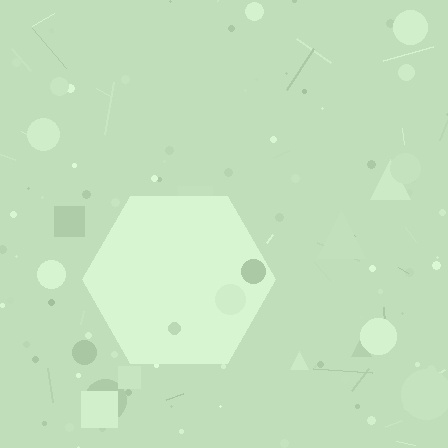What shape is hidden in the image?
A hexagon is hidden in the image.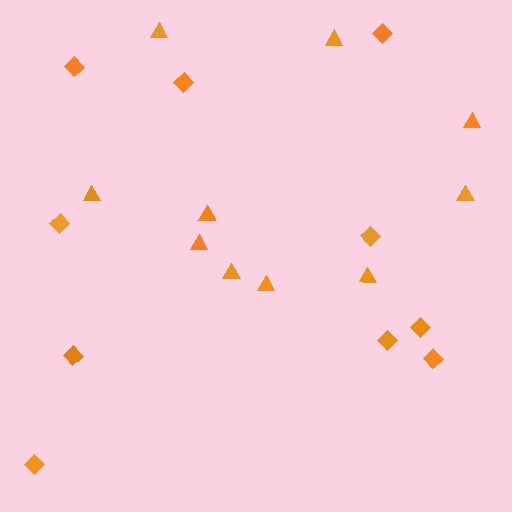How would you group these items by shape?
There are 2 groups: one group of triangles (10) and one group of diamonds (10).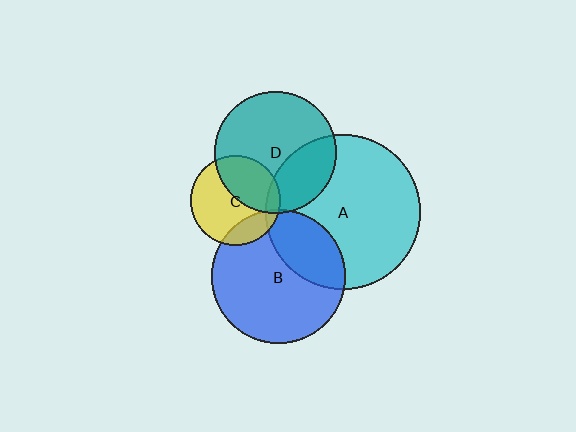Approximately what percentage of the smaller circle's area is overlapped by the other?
Approximately 5%.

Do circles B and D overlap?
Yes.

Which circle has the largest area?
Circle A (cyan).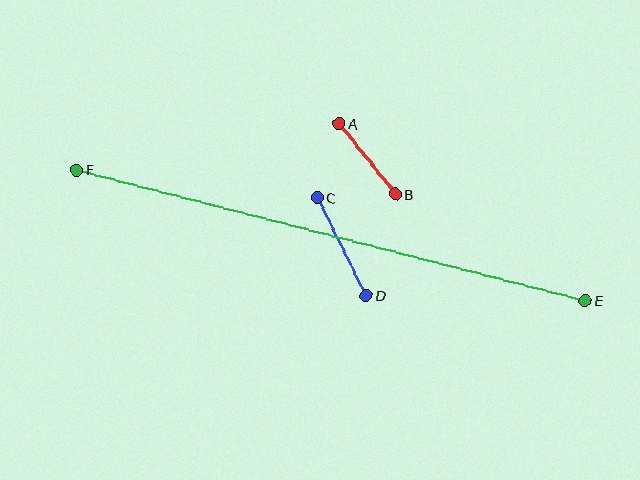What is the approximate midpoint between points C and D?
The midpoint is at approximately (342, 246) pixels.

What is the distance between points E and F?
The distance is approximately 525 pixels.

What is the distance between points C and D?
The distance is approximately 109 pixels.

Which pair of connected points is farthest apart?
Points E and F are farthest apart.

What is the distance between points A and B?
The distance is approximately 91 pixels.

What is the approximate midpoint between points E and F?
The midpoint is at approximately (331, 235) pixels.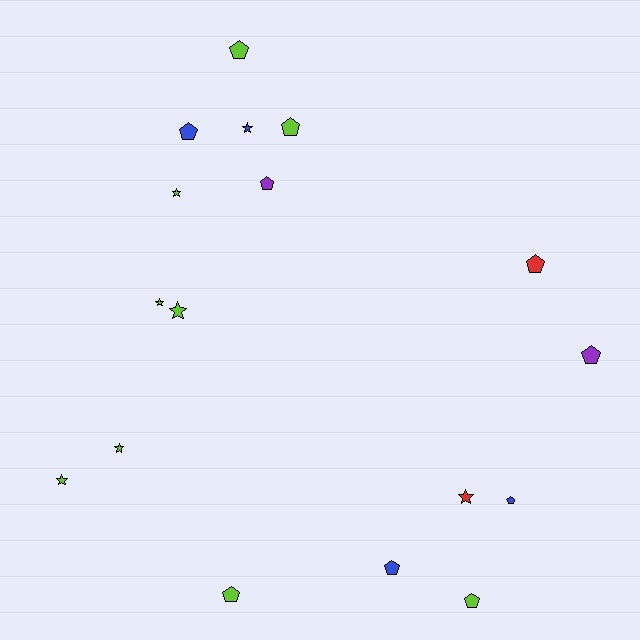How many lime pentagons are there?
There are 4 lime pentagons.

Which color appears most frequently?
Lime, with 9 objects.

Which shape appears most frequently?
Pentagon, with 10 objects.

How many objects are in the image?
There are 17 objects.